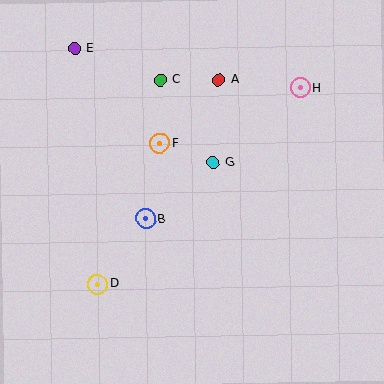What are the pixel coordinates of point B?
Point B is at (146, 218).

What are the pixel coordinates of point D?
Point D is at (97, 284).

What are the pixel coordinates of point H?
Point H is at (301, 88).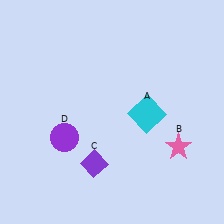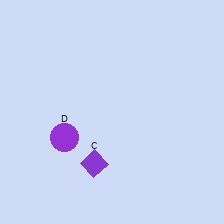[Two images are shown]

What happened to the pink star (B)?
The pink star (B) was removed in Image 2. It was in the bottom-right area of Image 1.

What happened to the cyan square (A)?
The cyan square (A) was removed in Image 2. It was in the bottom-right area of Image 1.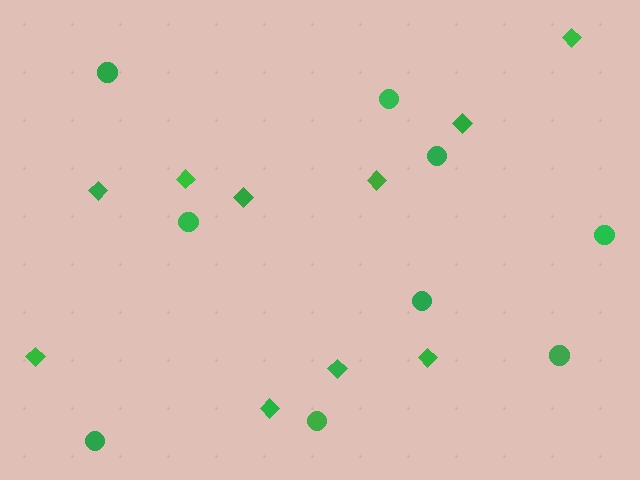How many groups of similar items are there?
There are 2 groups: one group of circles (9) and one group of diamonds (10).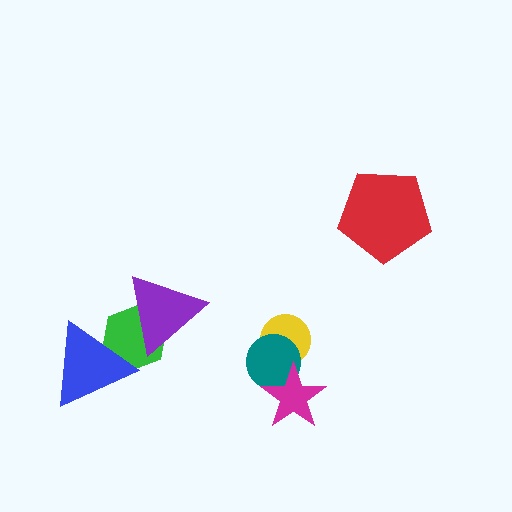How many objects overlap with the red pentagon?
0 objects overlap with the red pentagon.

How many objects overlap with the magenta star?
1 object overlaps with the magenta star.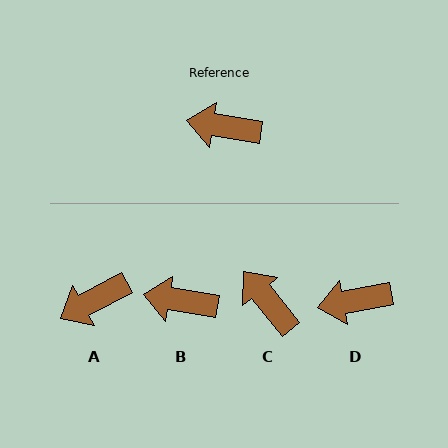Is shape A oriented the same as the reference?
No, it is off by about 37 degrees.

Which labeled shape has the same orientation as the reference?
B.